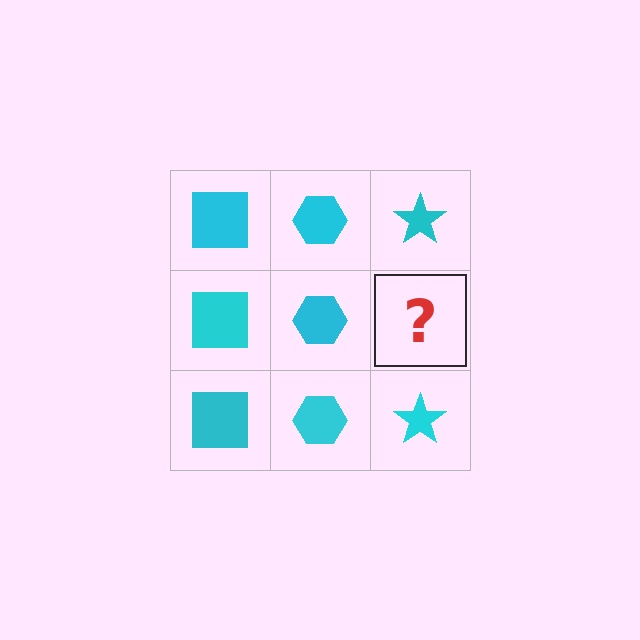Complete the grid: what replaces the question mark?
The question mark should be replaced with a cyan star.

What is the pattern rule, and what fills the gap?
The rule is that each column has a consistent shape. The gap should be filled with a cyan star.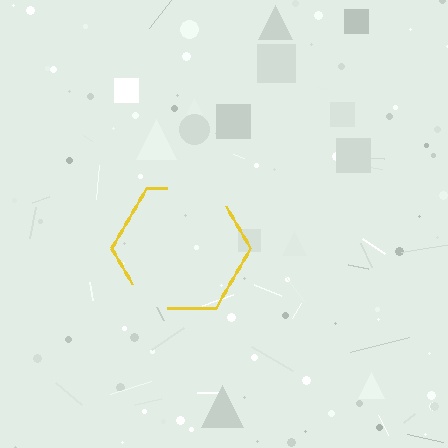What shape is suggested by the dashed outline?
The dashed outline suggests a hexagon.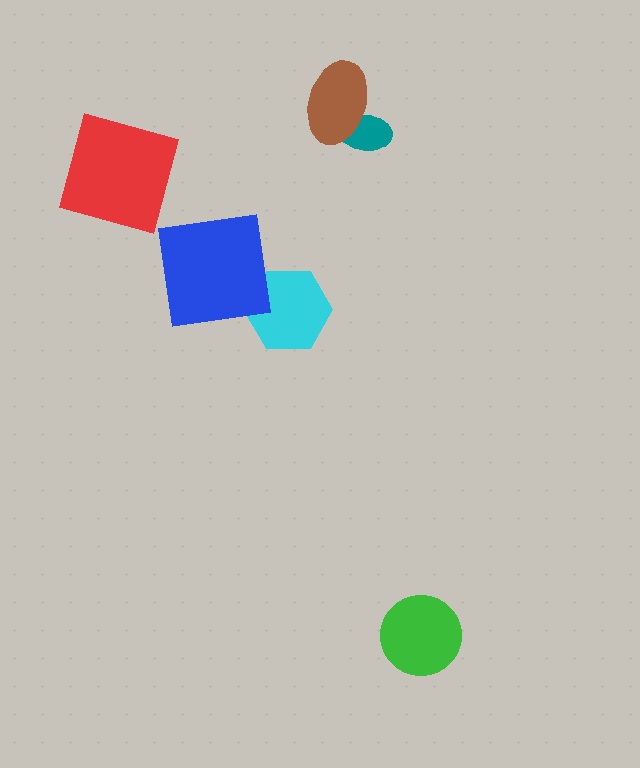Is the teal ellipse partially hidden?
Yes, it is partially covered by another shape.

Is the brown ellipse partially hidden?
No, no other shape covers it.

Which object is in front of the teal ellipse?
The brown ellipse is in front of the teal ellipse.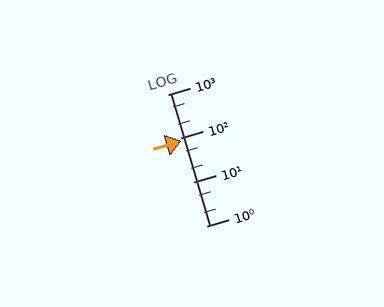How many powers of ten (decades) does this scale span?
The scale spans 3 decades, from 1 to 1000.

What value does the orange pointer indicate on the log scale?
The pointer indicates approximately 86.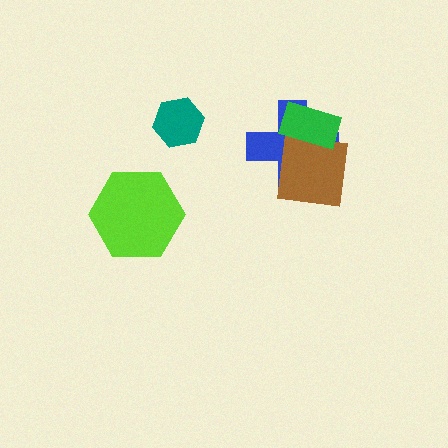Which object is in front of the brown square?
The green rectangle is in front of the brown square.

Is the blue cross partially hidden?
Yes, it is partially covered by another shape.